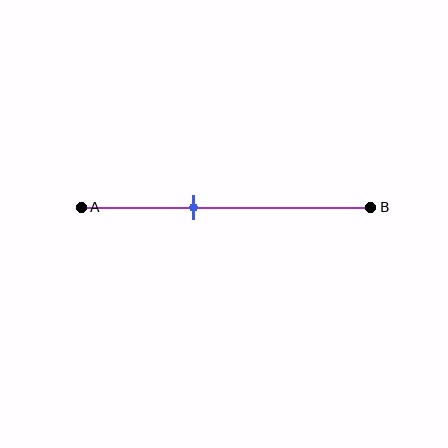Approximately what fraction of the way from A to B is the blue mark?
The blue mark is approximately 40% of the way from A to B.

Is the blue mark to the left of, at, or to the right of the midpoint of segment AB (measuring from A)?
The blue mark is to the left of the midpoint of segment AB.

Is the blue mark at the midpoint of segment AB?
No, the mark is at about 40% from A, not at the 50% midpoint.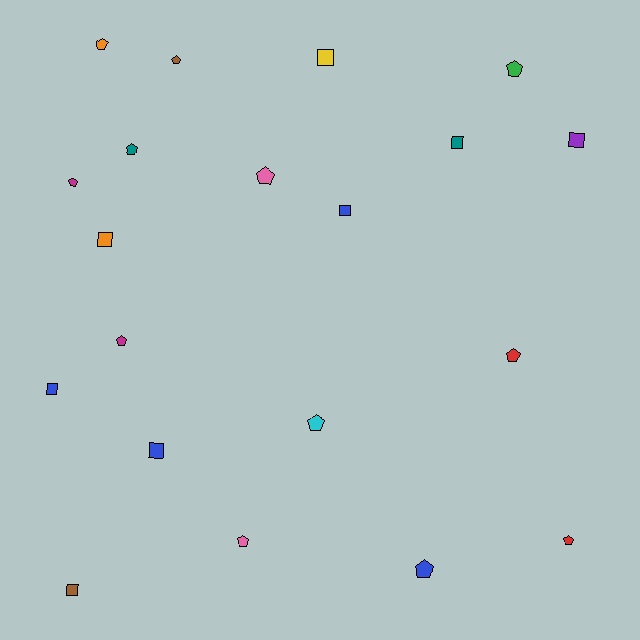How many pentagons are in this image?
There are 12 pentagons.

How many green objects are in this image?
There is 1 green object.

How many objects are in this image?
There are 20 objects.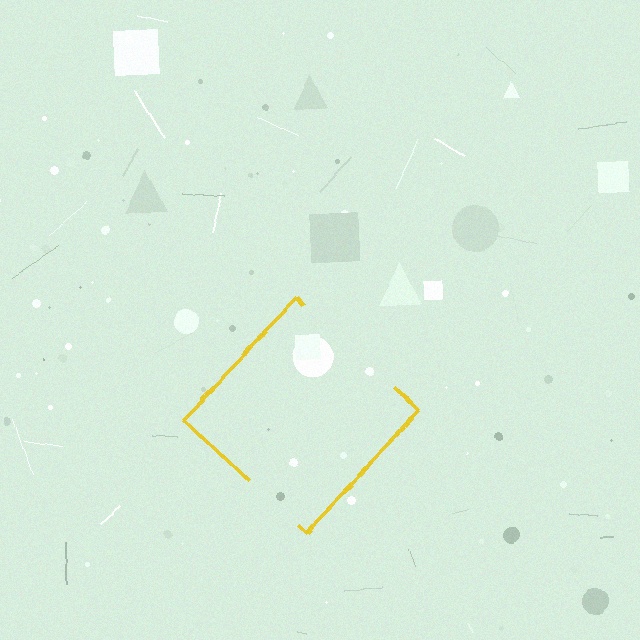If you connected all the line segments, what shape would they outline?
They would outline a diamond.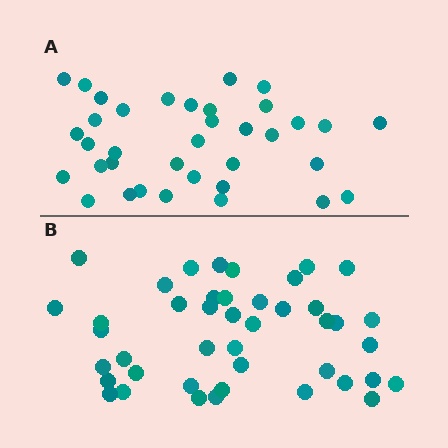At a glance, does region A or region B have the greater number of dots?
Region B (the bottom region) has more dots.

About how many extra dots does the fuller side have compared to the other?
Region B has roughly 8 or so more dots than region A.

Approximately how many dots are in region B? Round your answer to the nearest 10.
About 40 dots. (The exact count is 43, which rounds to 40.)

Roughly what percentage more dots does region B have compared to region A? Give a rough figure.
About 20% more.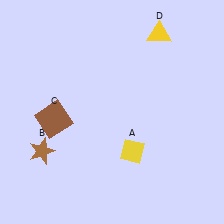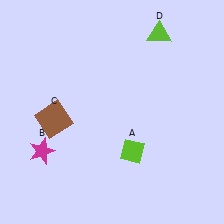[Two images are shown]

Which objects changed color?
A changed from yellow to lime. B changed from brown to magenta. D changed from yellow to lime.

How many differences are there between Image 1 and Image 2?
There are 3 differences between the two images.